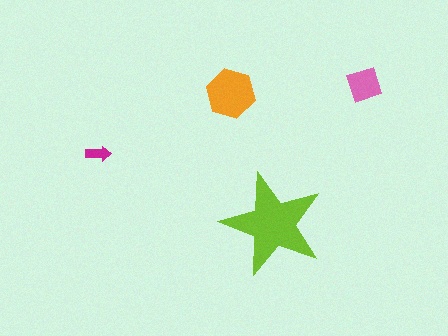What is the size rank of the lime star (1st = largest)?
1st.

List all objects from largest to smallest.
The lime star, the orange hexagon, the pink diamond, the magenta arrow.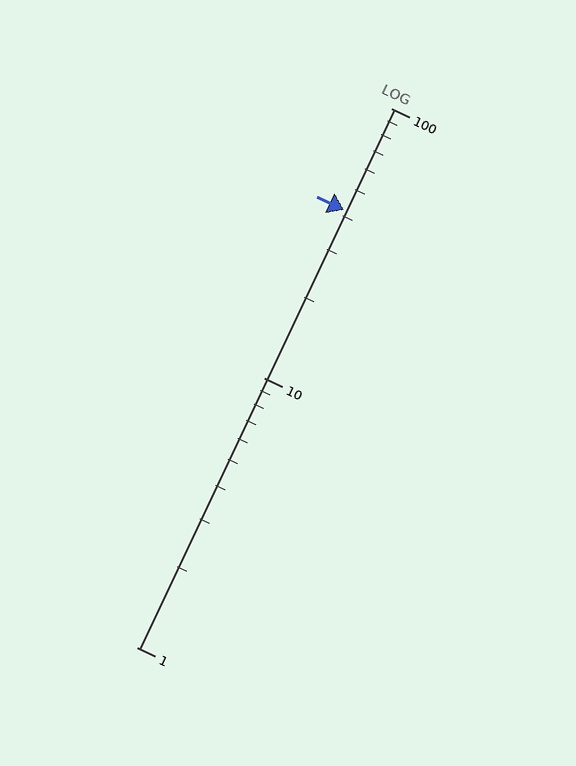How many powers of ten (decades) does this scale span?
The scale spans 2 decades, from 1 to 100.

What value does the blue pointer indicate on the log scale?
The pointer indicates approximately 42.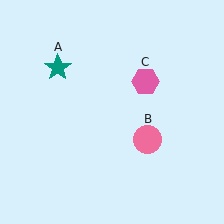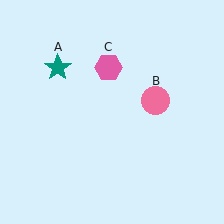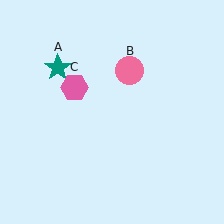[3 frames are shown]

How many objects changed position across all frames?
2 objects changed position: pink circle (object B), pink hexagon (object C).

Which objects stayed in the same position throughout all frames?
Teal star (object A) remained stationary.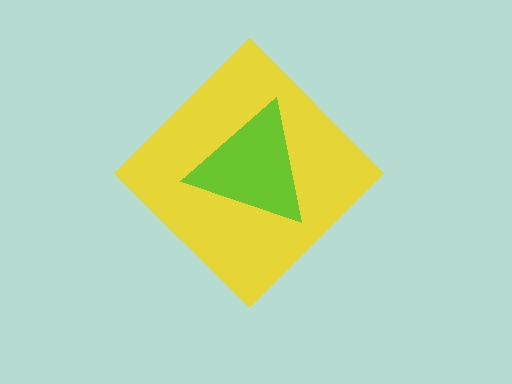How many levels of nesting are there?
2.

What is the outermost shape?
The yellow diamond.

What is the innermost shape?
The lime triangle.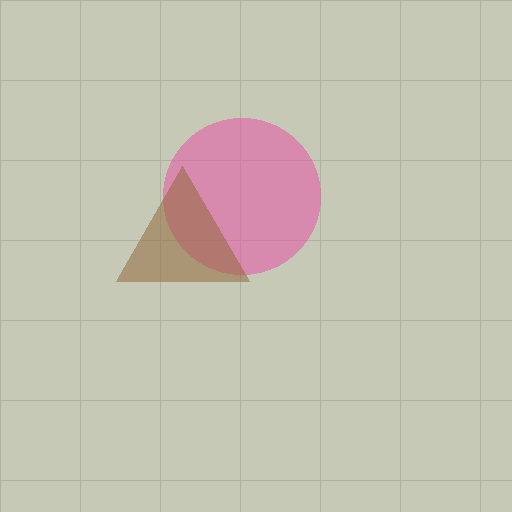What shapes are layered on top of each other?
The layered shapes are: a pink circle, a brown triangle.